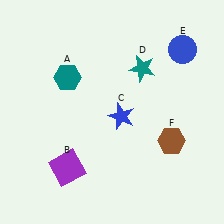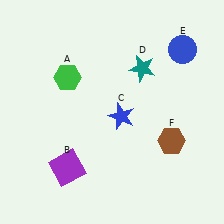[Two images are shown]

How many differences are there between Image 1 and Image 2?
There is 1 difference between the two images.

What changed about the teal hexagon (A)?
In Image 1, A is teal. In Image 2, it changed to green.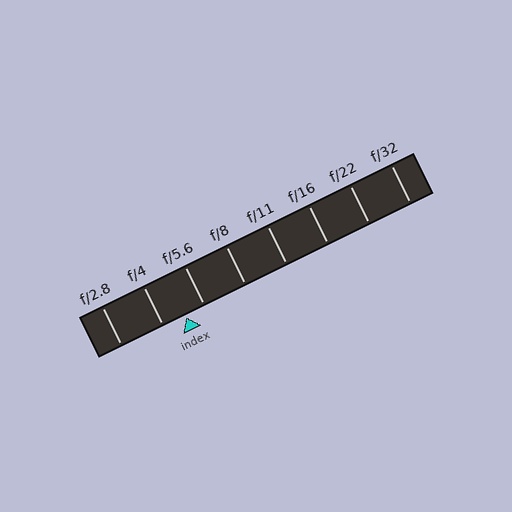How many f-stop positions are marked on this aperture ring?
There are 8 f-stop positions marked.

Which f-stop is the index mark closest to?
The index mark is closest to f/5.6.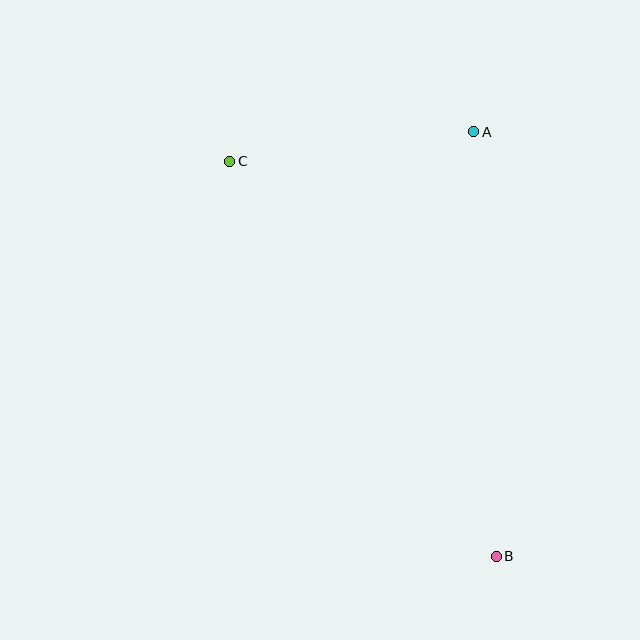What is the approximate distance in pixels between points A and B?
The distance between A and B is approximately 425 pixels.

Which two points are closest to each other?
Points A and C are closest to each other.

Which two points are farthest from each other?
Points B and C are farthest from each other.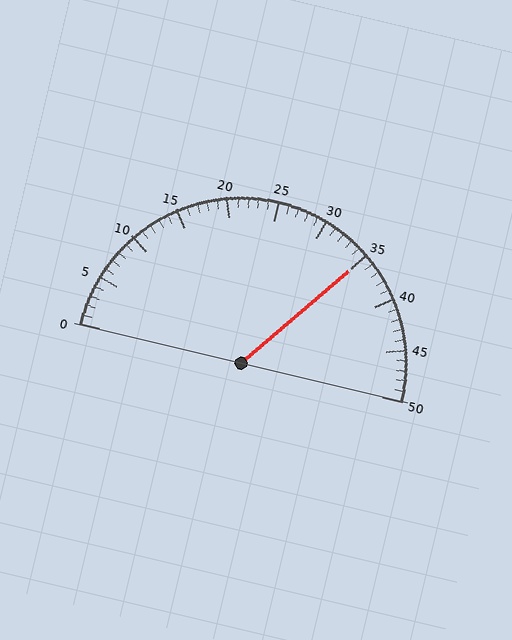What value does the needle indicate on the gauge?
The needle indicates approximately 35.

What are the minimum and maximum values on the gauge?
The gauge ranges from 0 to 50.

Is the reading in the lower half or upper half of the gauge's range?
The reading is in the upper half of the range (0 to 50).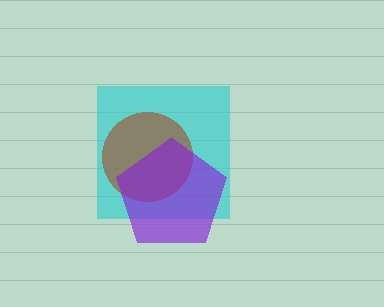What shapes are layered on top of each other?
The layered shapes are: a cyan square, a brown circle, a purple pentagon.